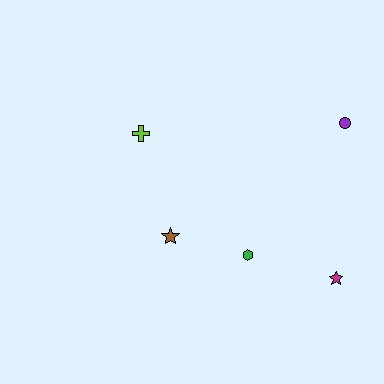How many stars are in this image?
There are 2 stars.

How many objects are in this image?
There are 5 objects.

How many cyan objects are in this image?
There are no cyan objects.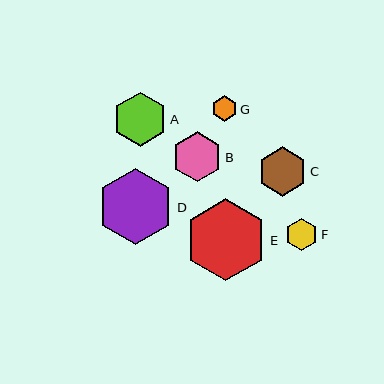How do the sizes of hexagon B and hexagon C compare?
Hexagon B and hexagon C are approximately the same size.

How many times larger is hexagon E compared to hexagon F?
Hexagon E is approximately 2.5 times the size of hexagon F.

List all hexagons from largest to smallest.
From largest to smallest: E, D, A, B, C, F, G.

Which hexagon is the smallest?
Hexagon G is the smallest with a size of approximately 26 pixels.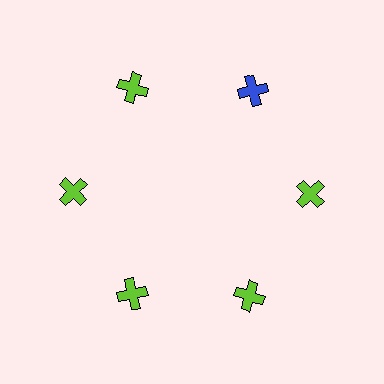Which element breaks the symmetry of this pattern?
The blue cross at roughly the 1 o'clock position breaks the symmetry. All other shapes are lime crosses.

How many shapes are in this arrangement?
There are 6 shapes arranged in a ring pattern.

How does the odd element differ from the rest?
It has a different color: blue instead of lime.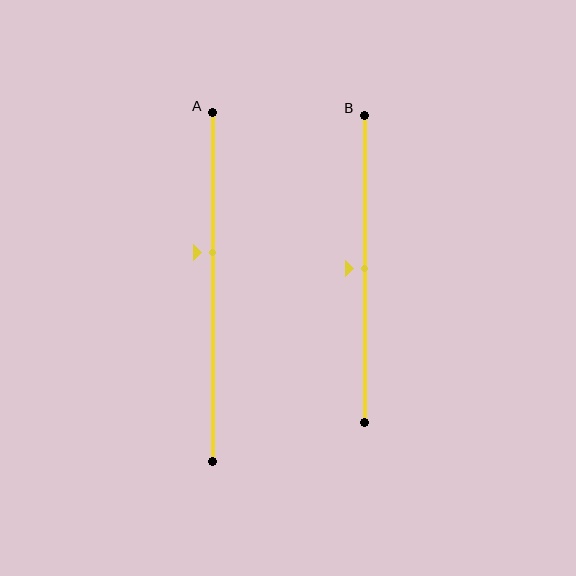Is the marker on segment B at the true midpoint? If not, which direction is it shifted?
Yes, the marker on segment B is at the true midpoint.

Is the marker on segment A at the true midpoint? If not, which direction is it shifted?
No, the marker on segment A is shifted upward by about 10% of the segment length.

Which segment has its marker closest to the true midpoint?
Segment B has its marker closest to the true midpoint.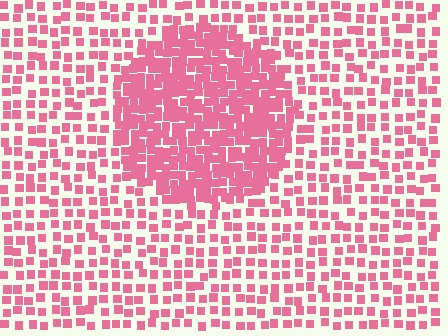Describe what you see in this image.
The image contains small pink elements arranged at two different densities. A circle-shaped region is visible where the elements are more densely packed than the surrounding area.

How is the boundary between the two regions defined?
The boundary is defined by a change in element density (approximately 2.3x ratio). All elements are the same color, size, and shape.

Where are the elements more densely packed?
The elements are more densely packed inside the circle boundary.